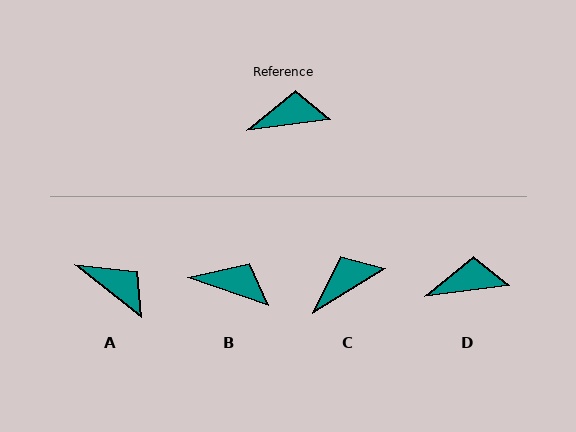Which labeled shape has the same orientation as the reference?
D.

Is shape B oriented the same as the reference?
No, it is off by about 27 degrees.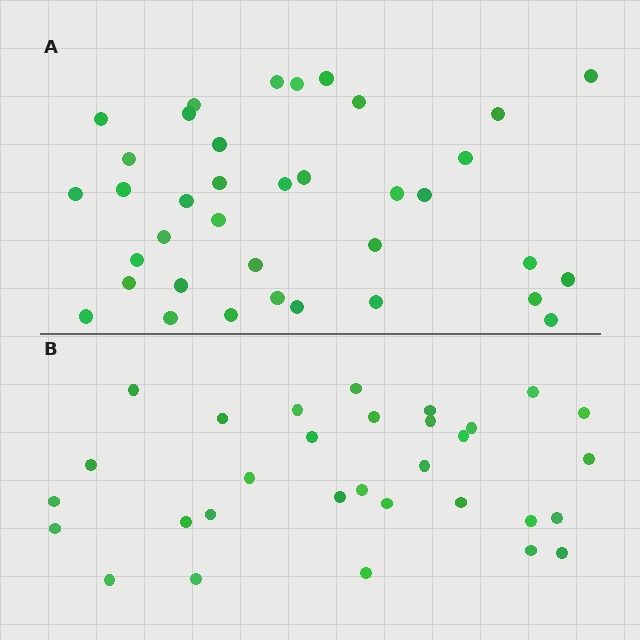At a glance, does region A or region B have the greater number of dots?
Region A (the top region) has more dots.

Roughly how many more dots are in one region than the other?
Region A has about 6 more dots than region B.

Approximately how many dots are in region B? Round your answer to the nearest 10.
About 30 dots. (The exact count is 31, which rounds to 30.)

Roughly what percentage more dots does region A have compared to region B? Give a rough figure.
About 20% more.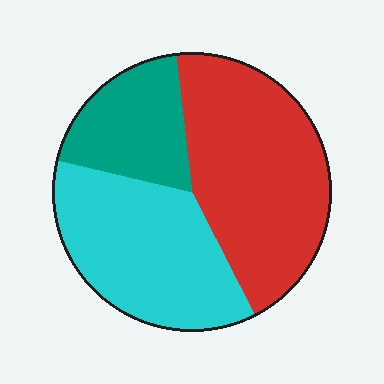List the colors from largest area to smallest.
From largest to smallest: red, cyan, teal.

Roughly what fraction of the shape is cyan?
Cyan takes up between a third and a half of the shape.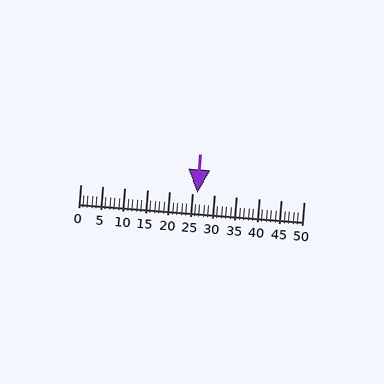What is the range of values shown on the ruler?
The ruler shows values from 0 to 50.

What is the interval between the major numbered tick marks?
The major tick marks are spaced 5 units apart.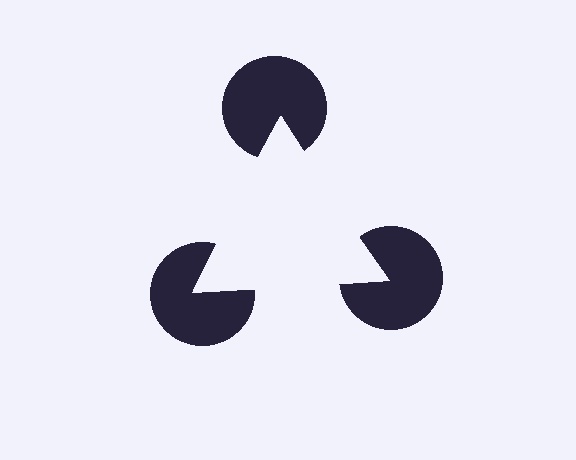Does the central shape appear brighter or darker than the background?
It typically appears slightly brighter than the background, even though no actual brightness change is drawn.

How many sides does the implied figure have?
3 sides.